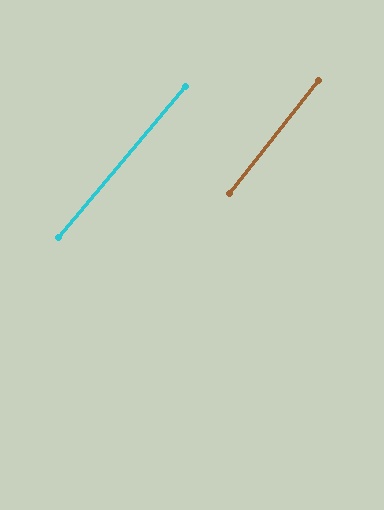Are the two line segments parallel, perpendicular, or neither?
Parallel — their directions differ by only 1.9°.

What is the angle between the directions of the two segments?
Approximately 2 degrees.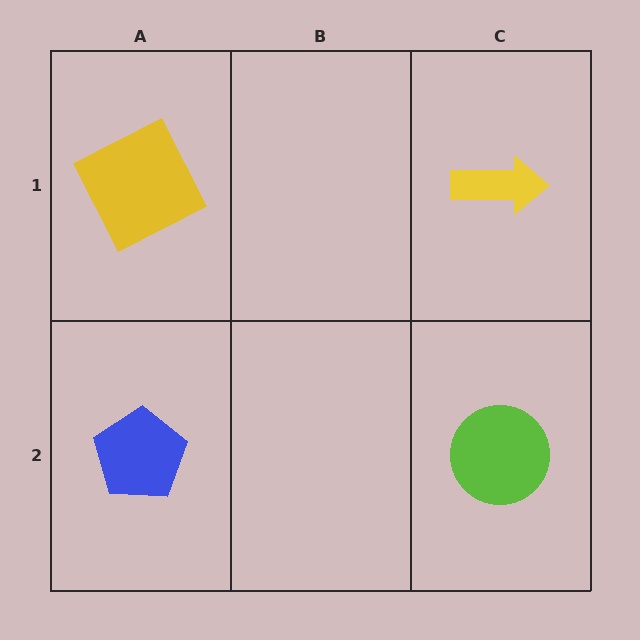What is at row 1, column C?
A yellow arrow.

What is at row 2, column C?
A lime circle.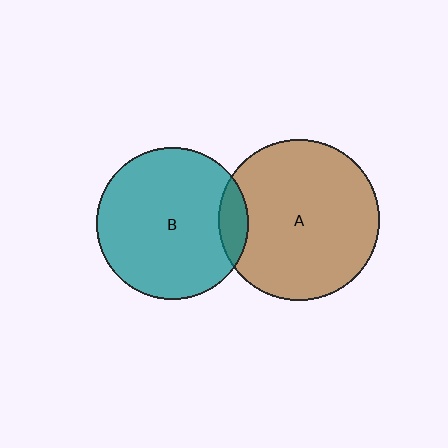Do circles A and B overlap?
Yes.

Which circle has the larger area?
Circle A (brown).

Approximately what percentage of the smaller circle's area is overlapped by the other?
Approximately 10%.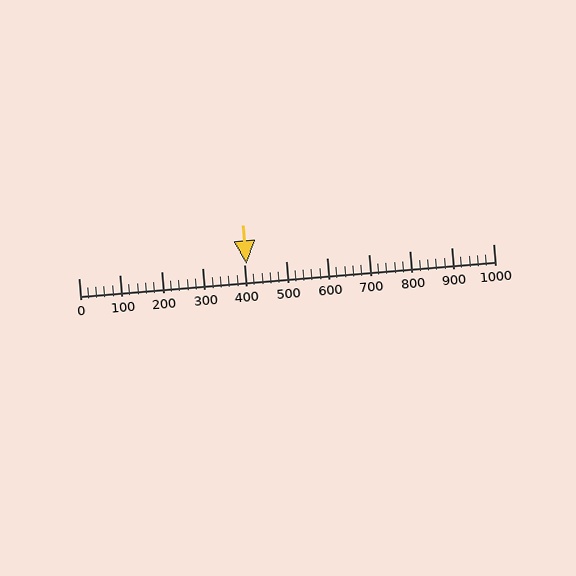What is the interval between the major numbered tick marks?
The major tick marks are spaced 100 units apart.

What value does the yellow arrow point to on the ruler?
The yellow arrow points to approximately 405.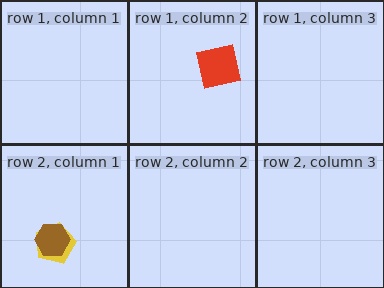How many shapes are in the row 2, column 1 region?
2.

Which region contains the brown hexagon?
The row 2, column 1 region.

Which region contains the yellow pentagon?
The row 2, column 1 region.